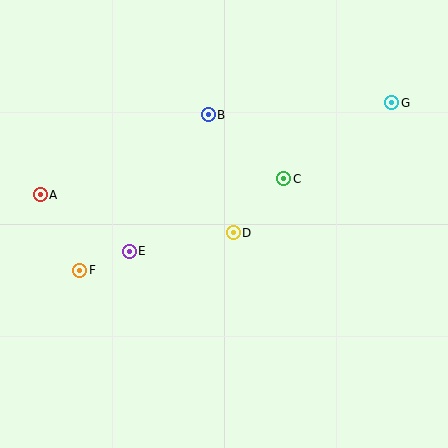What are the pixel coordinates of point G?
Point G is at (392, 103).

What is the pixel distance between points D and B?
The distance between D and B is 121 pixels.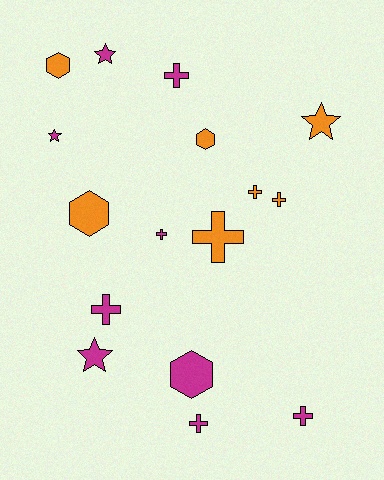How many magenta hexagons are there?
There is 1 magenta hexagon.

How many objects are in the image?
There are 16 objects.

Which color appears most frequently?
Magenta, with 9 objects.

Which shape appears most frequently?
Cross, with 8 objects.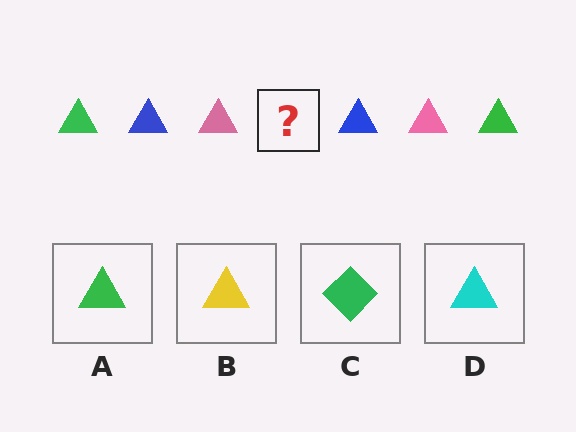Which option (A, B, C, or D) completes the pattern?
A.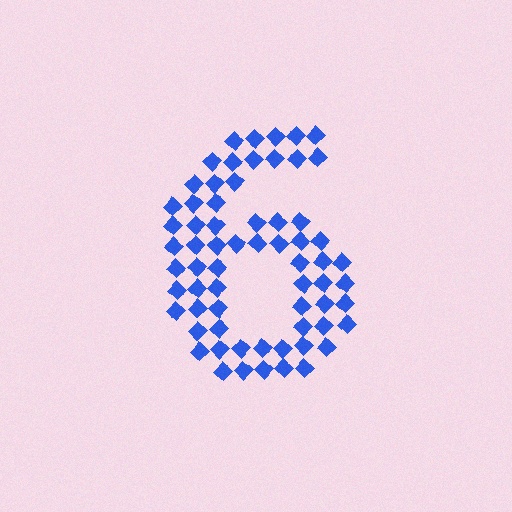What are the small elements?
The small elements are diamonds.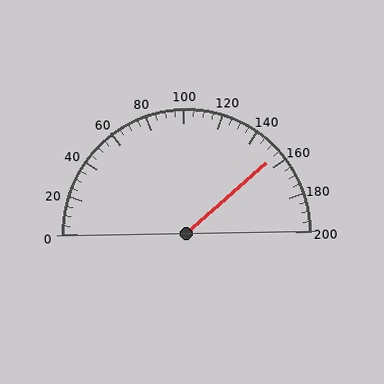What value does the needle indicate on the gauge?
The needle indicates approximately 155.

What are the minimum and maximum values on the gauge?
The gauge ranges from 0 to 200.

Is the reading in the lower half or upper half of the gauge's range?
The reading is in the upper half of the range (0 to 200).